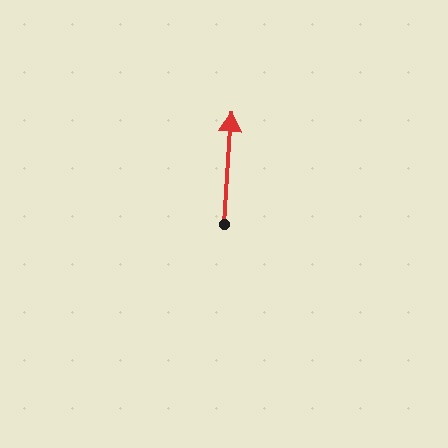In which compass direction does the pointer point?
North.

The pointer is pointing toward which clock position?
Roughly 12 o'clock.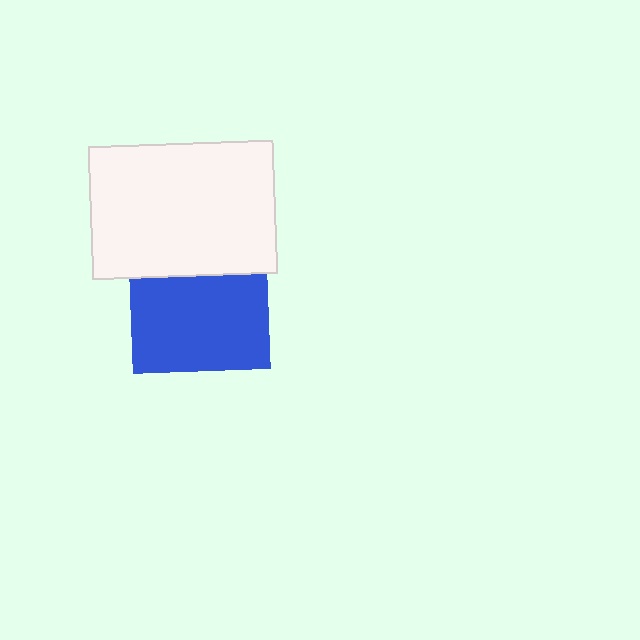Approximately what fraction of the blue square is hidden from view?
Roughly 30% of the blue square is hidden behind the white rectangle.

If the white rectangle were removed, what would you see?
You would see the complete blue square.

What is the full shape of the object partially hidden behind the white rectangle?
The partially hidden object is a blue square.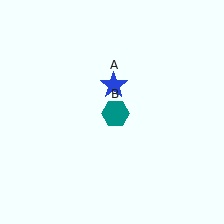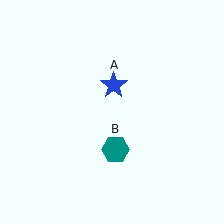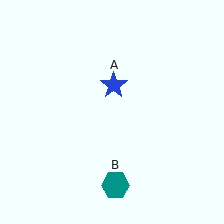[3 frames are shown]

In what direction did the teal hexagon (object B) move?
The teal hexagon (object B) moved down.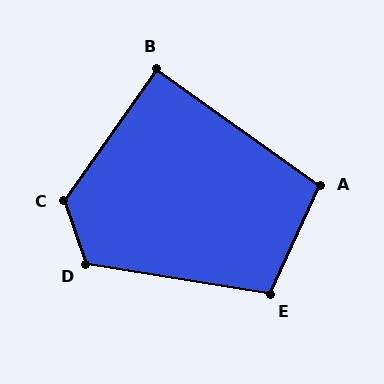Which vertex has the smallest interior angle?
B, at approximately 89 degrees.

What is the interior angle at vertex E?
Approximately 106 degrees (obtuse).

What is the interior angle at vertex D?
Approximately 118 degrees (obtuse).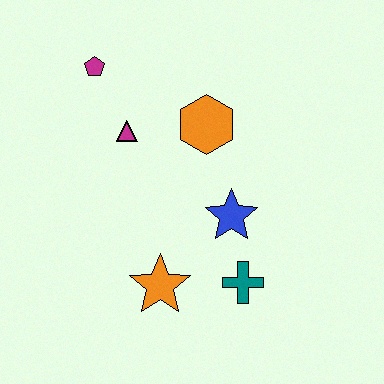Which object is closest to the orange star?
The teal cross is closest to the orange star.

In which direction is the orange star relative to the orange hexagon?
The orange star is below the orange hexagon.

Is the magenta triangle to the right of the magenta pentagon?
Yes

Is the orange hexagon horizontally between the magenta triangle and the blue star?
Yes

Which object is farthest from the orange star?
The magenta pentagon is farthest from the orange star.